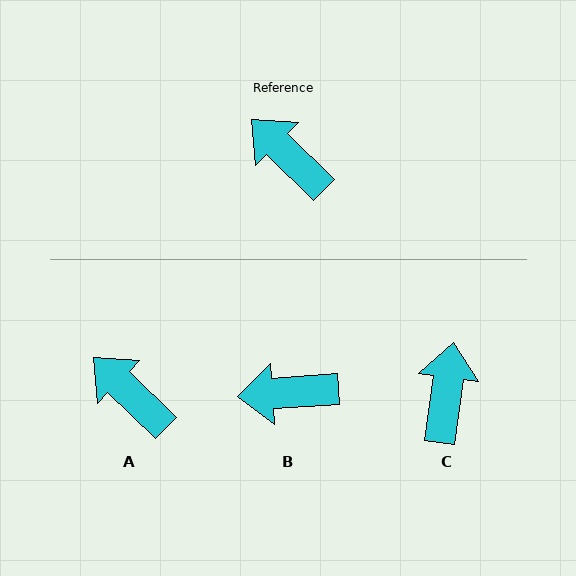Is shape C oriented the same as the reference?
No, it is off by about 53 degrees.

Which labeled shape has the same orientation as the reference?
A.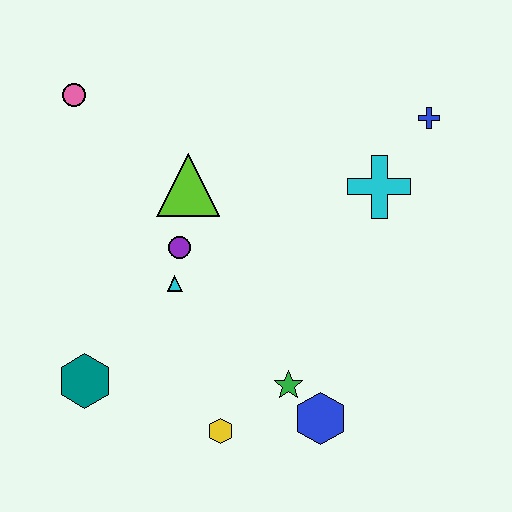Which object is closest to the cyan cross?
The blue cross is closest to the cyan cross.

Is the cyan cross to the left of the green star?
No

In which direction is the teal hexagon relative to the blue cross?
The teal hexagon is to the left of the blue cross.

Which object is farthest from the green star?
The pink circle is farthest from the green star.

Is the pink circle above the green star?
Yes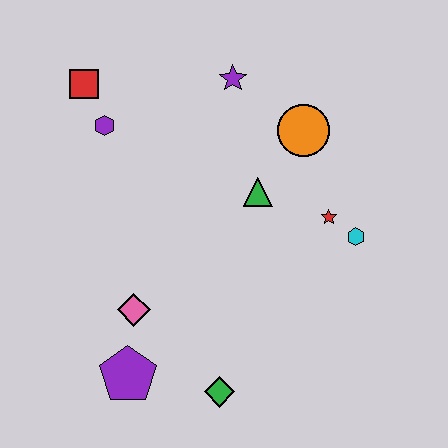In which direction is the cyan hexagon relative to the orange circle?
The cyan hexagon is below the orange circle.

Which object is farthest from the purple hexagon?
The green diamond is farthest from the purple hexagon.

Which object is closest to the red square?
The purple hexagon is closest to the red square.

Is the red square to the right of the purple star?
No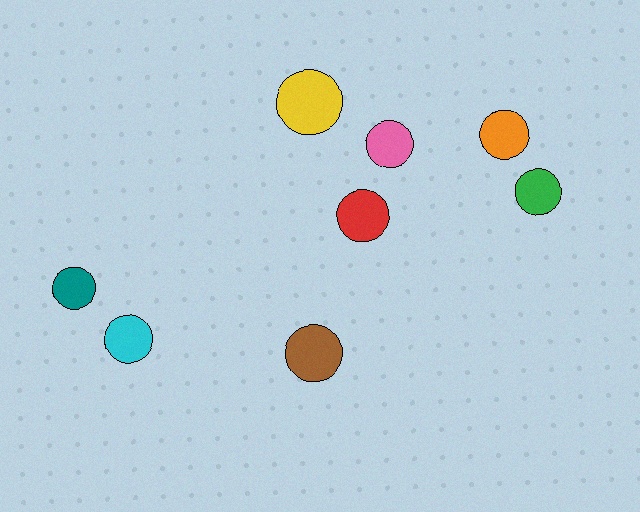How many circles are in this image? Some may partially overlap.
There are 8 circles.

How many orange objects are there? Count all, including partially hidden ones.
There is 1 orange object.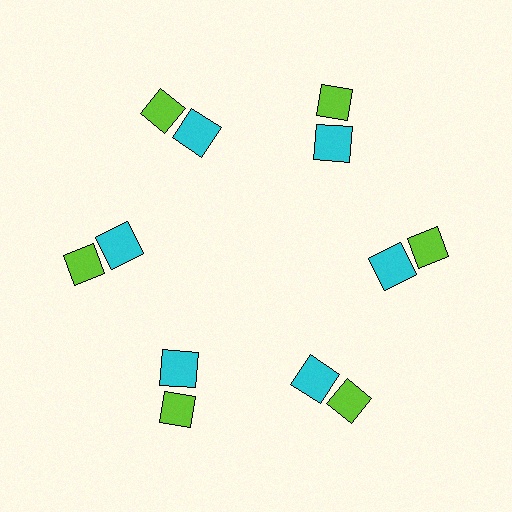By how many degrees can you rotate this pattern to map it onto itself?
The pattern maps onto itself every 60 degrees of rotation.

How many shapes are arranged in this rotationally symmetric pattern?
There are 12 shapes, arranged in 6 groups of 2.